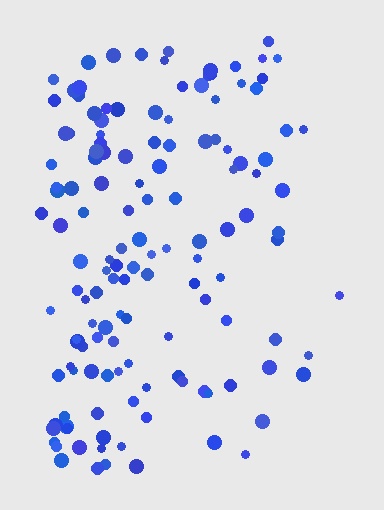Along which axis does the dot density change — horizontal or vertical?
Horizontal.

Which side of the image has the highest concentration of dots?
The left.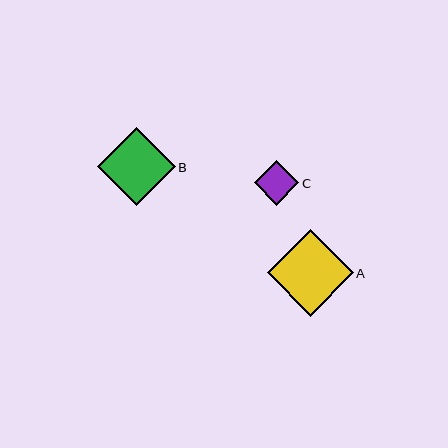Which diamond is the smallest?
Diamond C is the smallest with a size of approximately 45 pixels.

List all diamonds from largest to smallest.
From largest to smallest: A, B, C.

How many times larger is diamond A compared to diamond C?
Diamond A is approximately 1.9 times the size of diamond C.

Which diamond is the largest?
Diamond A is the largest with a size of approximately 86 pixels.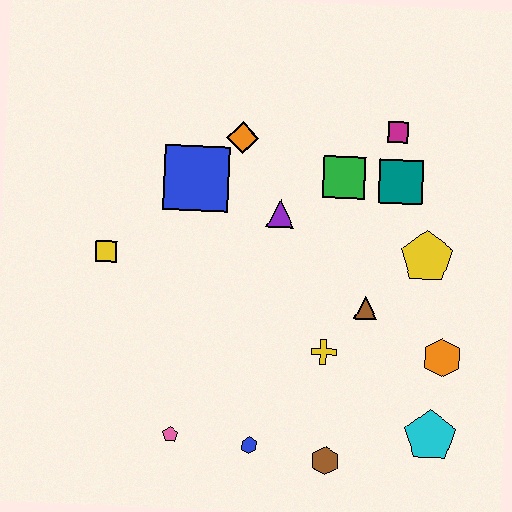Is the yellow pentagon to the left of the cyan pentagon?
Yes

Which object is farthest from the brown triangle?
The yellow square is farthest from the brown triangle.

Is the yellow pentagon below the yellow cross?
No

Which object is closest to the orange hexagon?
The cyan pentagon is closest to the orange hexagon.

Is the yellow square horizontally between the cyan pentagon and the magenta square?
No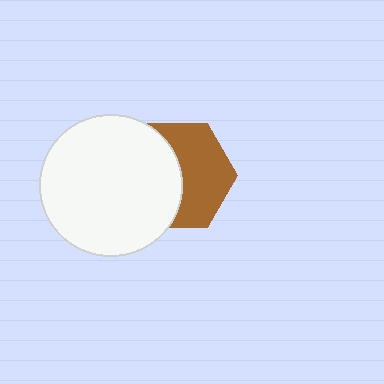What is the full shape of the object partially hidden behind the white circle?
The partially hidden object is a brown hexagon.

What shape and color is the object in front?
The object in front is a white circle.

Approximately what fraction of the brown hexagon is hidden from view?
Roughly 47% of the brown hexagon is hidden behind the white circle.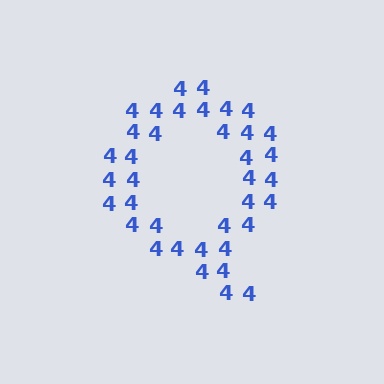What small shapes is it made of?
It is made of small digit 4's.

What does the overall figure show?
The overall figure shows the letter Q.